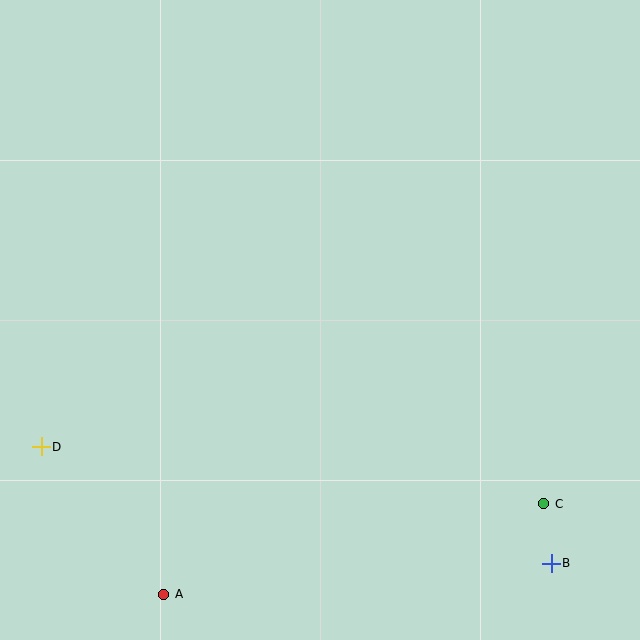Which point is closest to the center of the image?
Point C at (544, 504) is closest to the center.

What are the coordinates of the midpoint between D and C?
The midpoint between D and C is at (293, 475).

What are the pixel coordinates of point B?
Point B is at (551, 563).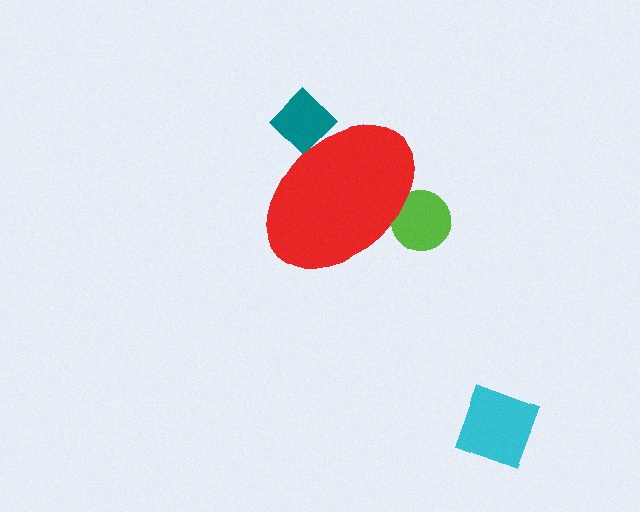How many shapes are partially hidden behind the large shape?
2 shapes are partially hidden.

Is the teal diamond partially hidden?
Yes, the teal diamond is partially hidden behind the red ellipse.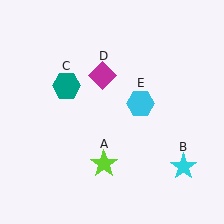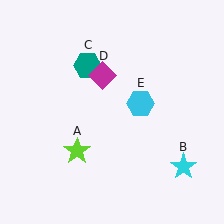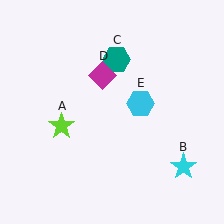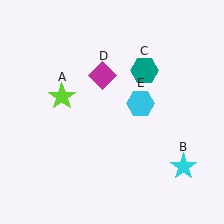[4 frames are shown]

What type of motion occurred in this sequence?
The lime star (object A), teal hexagon (object C) rotated clockwise around the center of the scene.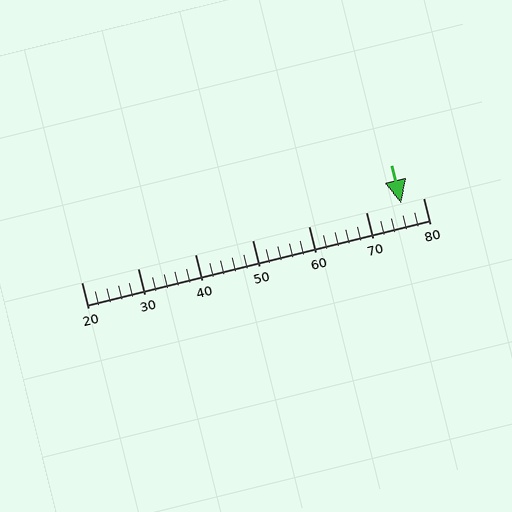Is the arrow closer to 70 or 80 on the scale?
The arrow is closer to 80.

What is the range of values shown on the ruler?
The ruler shows values from 20 to 80.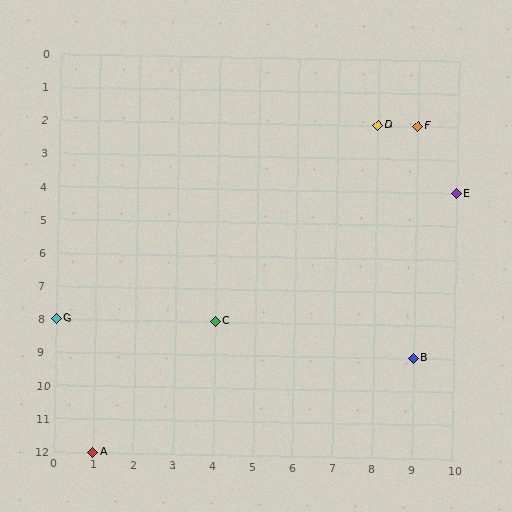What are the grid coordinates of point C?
Point C is at grid coordinates (4, 8).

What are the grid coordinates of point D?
Point D is at grid coordinates (8, 2).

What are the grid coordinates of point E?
Point E is at grid coordinates (10, 4).